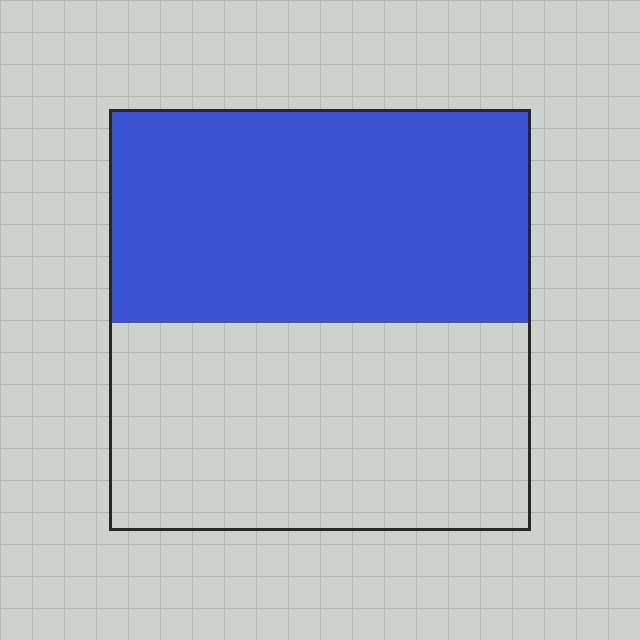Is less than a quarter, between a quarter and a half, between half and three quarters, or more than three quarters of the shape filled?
Between half and three quarters.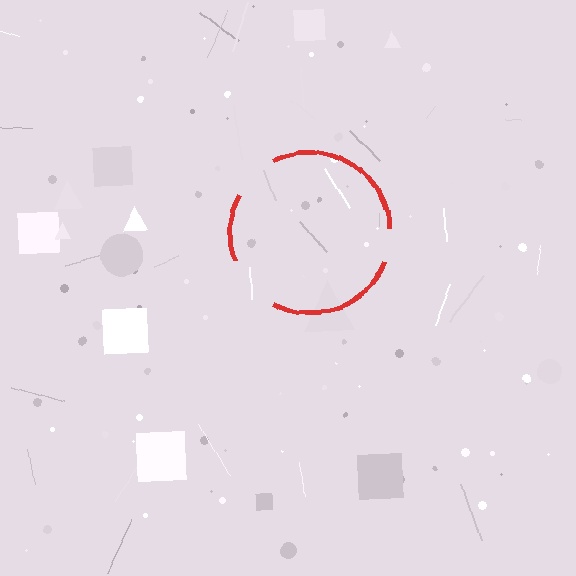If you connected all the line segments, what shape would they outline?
They would outline a circle.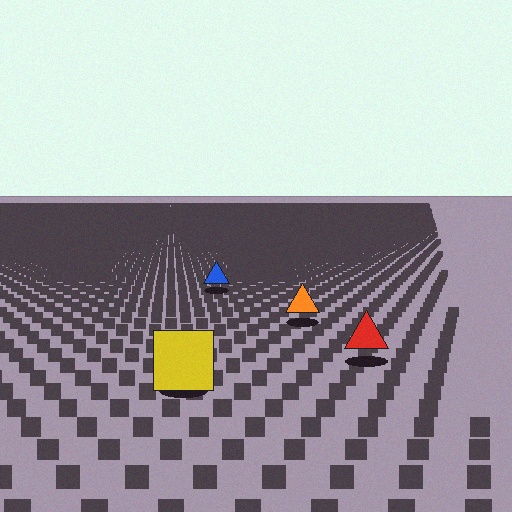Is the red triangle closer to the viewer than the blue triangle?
Yes. The red triangle is closer — you can tell from the texture gradient: the ground texture is coarser near it.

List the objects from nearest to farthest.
From nearest to farthest: the yellow square, the red triangle, the orange triangle, the blue triangle.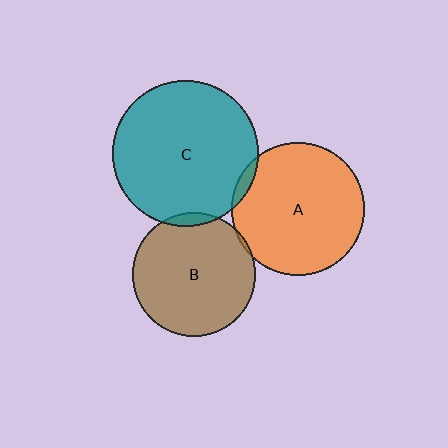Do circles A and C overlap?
Yes.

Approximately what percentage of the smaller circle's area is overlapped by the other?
Approximately 5%.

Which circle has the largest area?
Circle C (teal).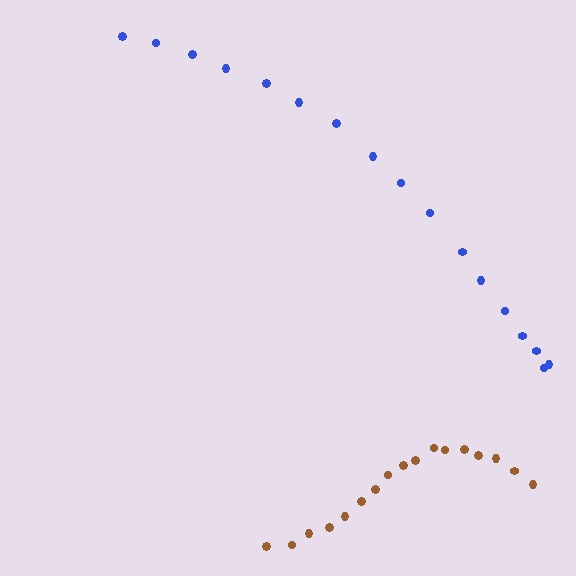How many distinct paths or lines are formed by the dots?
There are 2 distinct paths.